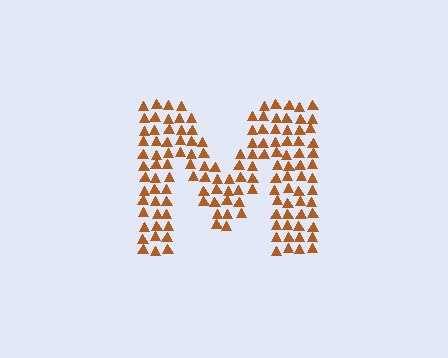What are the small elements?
The small elements are triangles.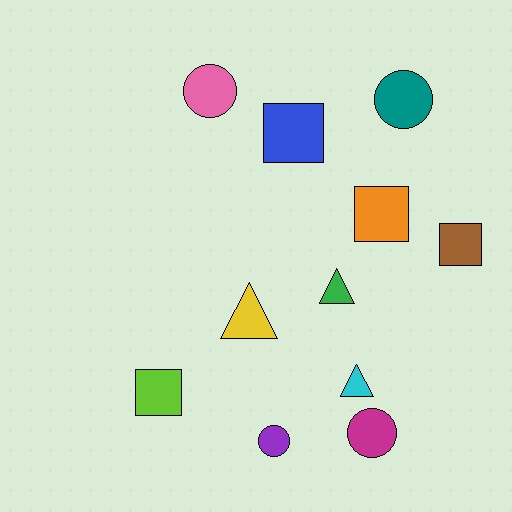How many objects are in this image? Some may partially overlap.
There are 11 objects.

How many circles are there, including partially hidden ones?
There are 4 circles.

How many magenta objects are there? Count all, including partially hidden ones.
There is 1 magenta object.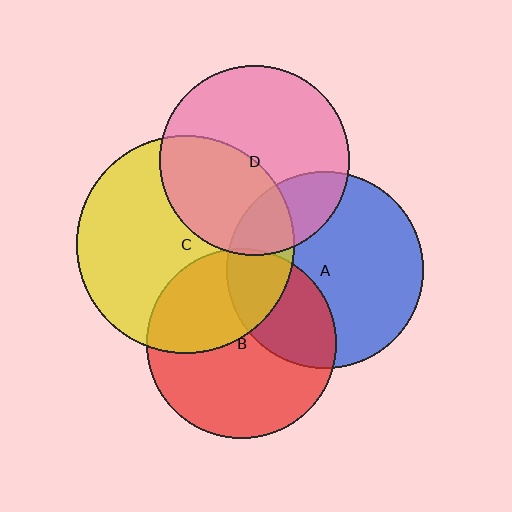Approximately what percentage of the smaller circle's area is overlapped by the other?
Approximately 20%.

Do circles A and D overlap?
Yes.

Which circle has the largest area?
Circle C (yellow).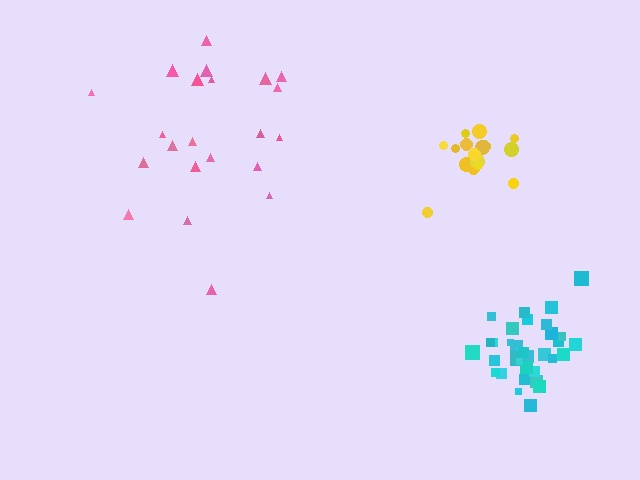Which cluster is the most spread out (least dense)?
Pink.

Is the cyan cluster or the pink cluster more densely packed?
Cyan.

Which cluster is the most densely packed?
Cyan.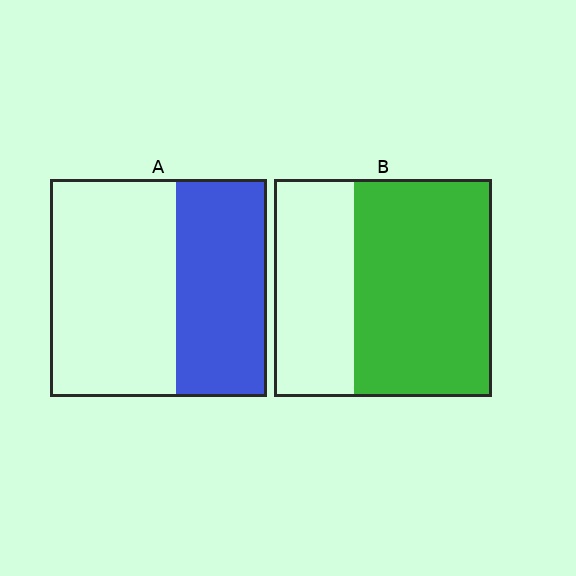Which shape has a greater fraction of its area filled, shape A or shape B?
Shape B.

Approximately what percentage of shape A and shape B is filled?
A is approximately 40% and B is approximately 65%.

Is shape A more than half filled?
No.